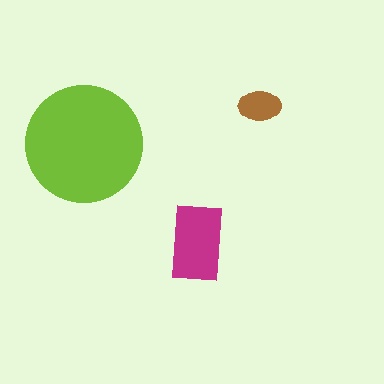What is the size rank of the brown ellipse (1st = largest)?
3rd.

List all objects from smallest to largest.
The brown ellipse, the magenta rectangle, the lime circle.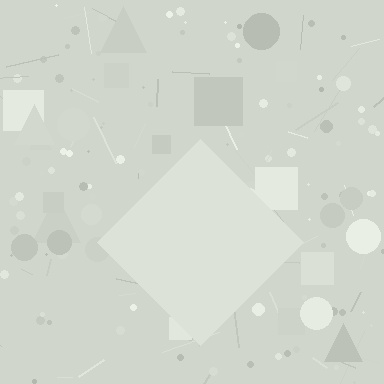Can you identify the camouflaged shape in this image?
The camouflaged shape is a diamond.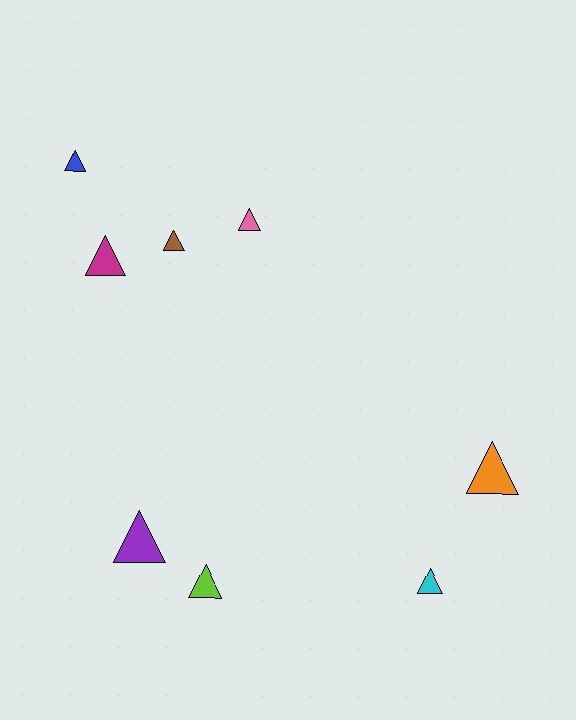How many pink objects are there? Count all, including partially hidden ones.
There is 1 pink object.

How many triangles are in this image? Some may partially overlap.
There are 8 triangles.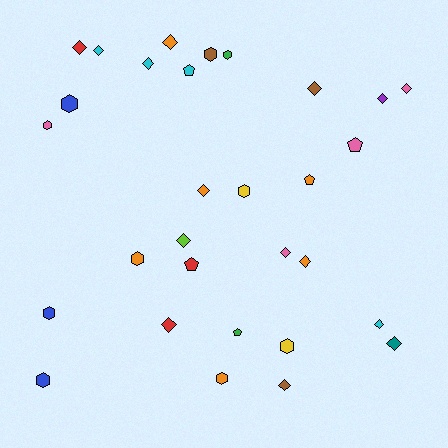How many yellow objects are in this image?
There are 2 yellow objects.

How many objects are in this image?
There are 30 objects.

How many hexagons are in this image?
There are 10 hexagons.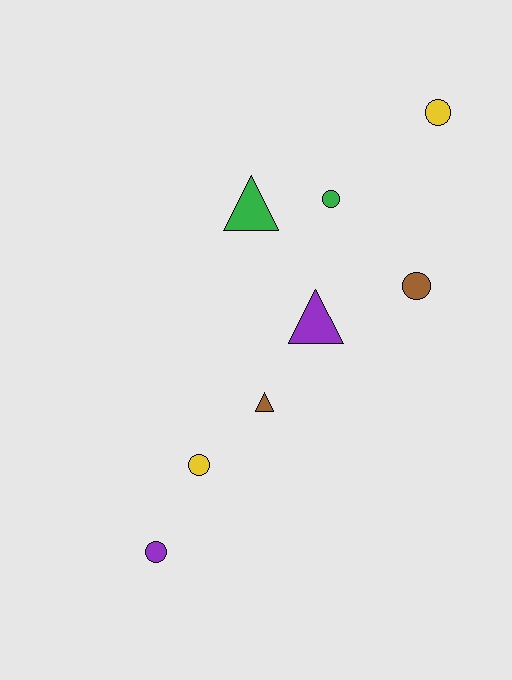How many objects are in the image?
There are 8 objects.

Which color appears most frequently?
Green, with 2 objects.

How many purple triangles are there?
There is 1 purple triangle.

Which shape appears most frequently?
Circle, with 5 objects.